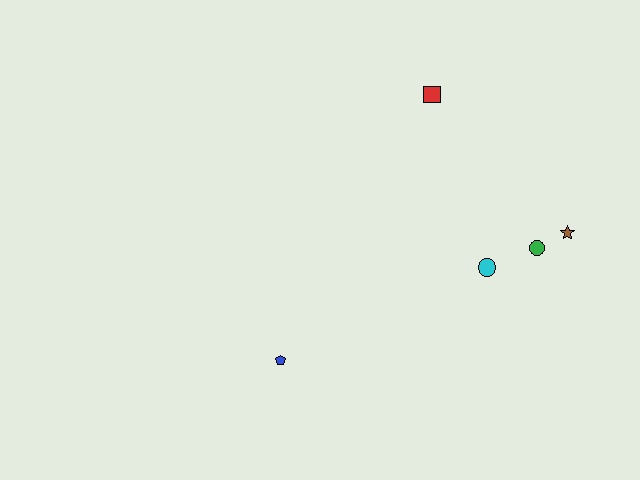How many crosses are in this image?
There are no crosses.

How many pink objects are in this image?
There are no pink objects.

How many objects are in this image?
There are 5 objects.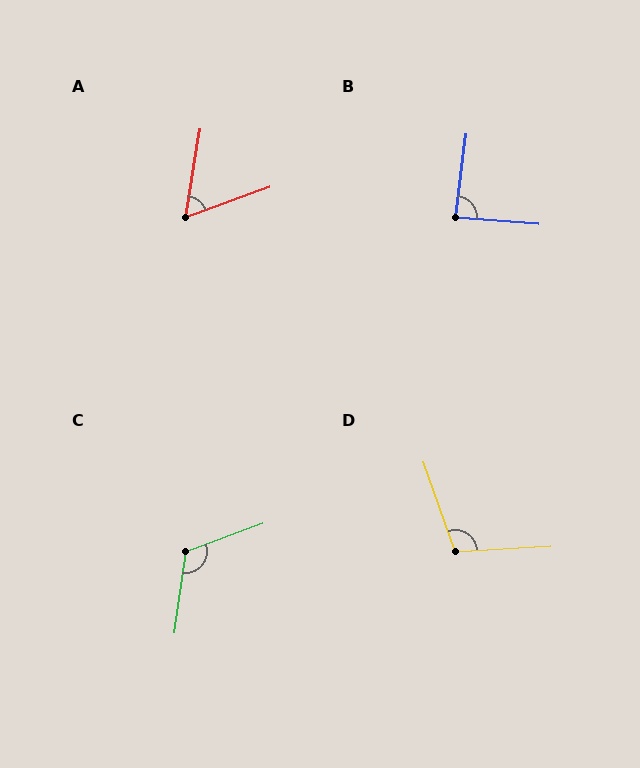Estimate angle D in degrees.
Approximately 106 degrees.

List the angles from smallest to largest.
A (61°), B (88°), D (106°), C (119°).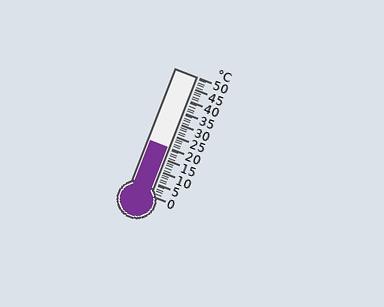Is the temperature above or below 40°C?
The temperature is below 40°C.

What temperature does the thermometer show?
The thermometer shows approximately 20°C.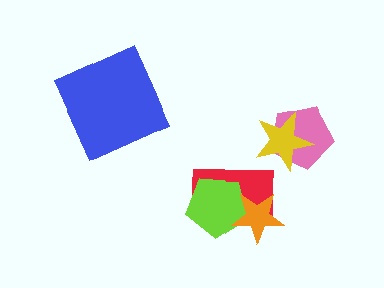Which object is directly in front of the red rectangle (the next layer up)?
The lime pentagon is directly in front of the red rectangle.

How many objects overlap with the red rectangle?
2 objects overlap with the red rectangle.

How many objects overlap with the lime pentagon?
2 objects overlap with the lime pentagon.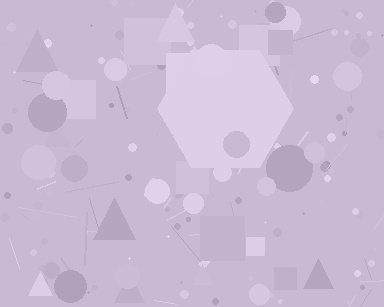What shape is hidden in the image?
A hexagon is hidden in the image.